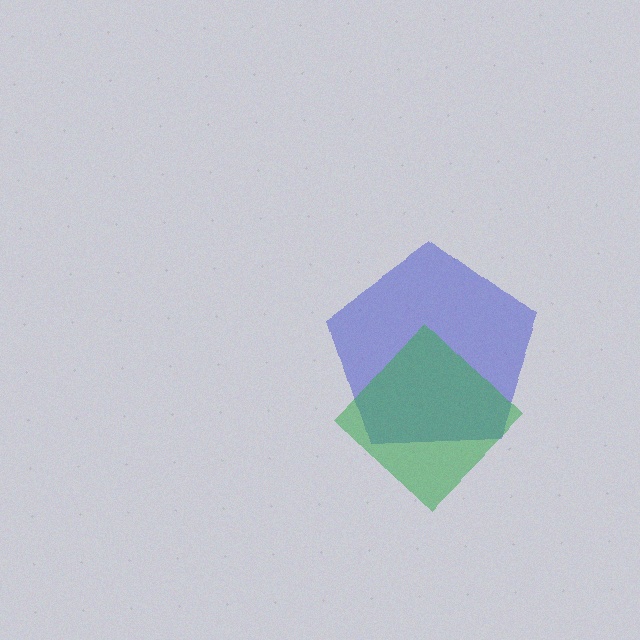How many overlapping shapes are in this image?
There are 2 overlapping shapes in the image.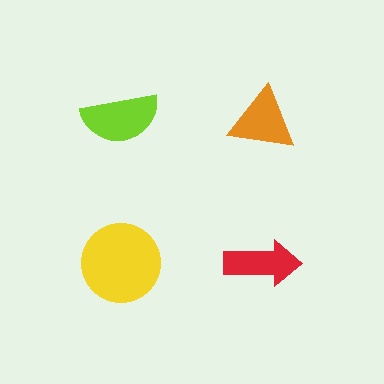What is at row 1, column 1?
A lime semicircle.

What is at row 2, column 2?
A red arrow.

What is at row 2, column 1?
A yellow circle.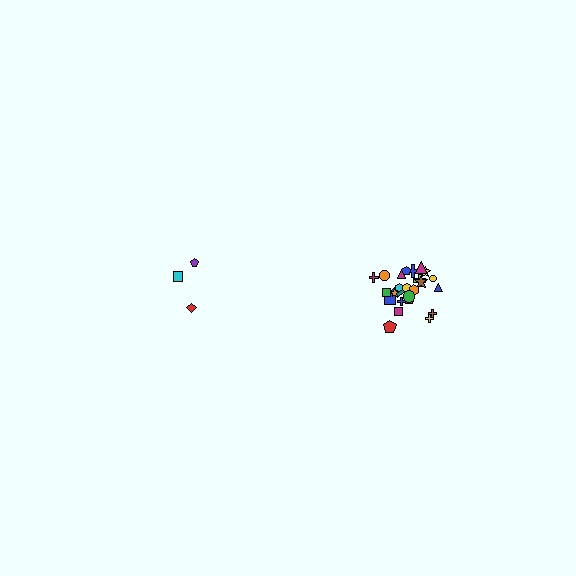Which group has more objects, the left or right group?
The right group.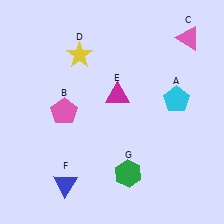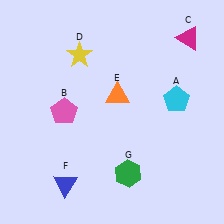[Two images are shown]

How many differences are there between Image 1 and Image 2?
There are 2 differences between the two images.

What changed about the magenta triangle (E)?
In Image 1, E is magenta. In Image 2, it changed to orange.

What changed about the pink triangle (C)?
In Image 1, C is pink. In Image 2, it changed to magenta.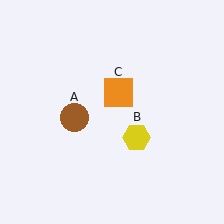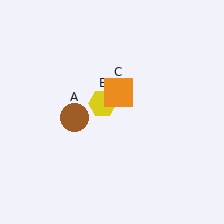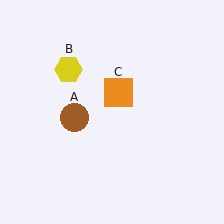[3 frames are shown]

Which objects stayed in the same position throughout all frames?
Brown circle (object A) and orange square (object C) remained stationary.